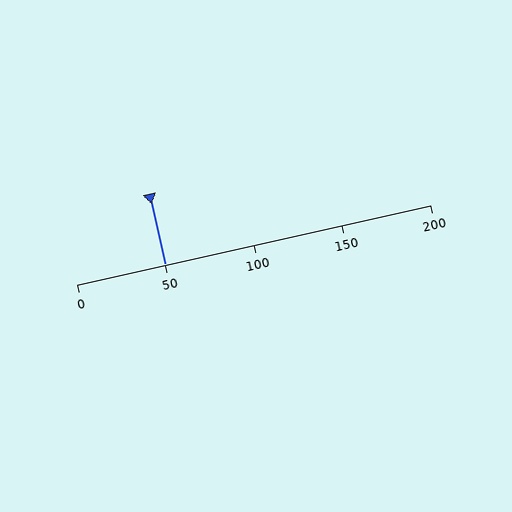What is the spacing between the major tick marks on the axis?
The major ticks are spaced 50 apart.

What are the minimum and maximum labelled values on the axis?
The axis runs from 0 to 200.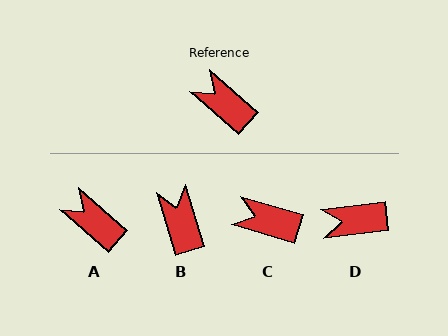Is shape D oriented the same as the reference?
No, it is off by about 49 degrees.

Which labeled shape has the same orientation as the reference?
A.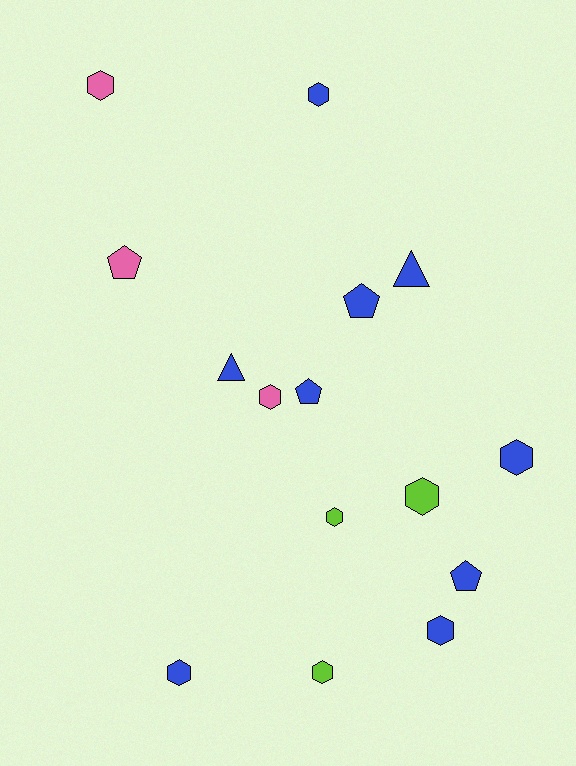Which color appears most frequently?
Blue, with 9 objects.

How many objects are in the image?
There are 15 objects.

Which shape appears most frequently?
Hexagon, with 9 objects.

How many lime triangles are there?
There are no lime triangles.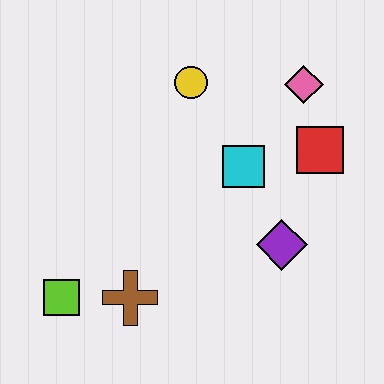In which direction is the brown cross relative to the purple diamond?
The brown cross is to the left of the purple diamond.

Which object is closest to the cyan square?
The red square is closest to the cyan square.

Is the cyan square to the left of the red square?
Yes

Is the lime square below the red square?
Yes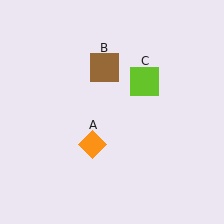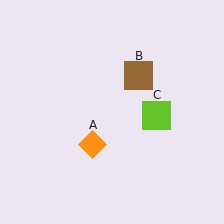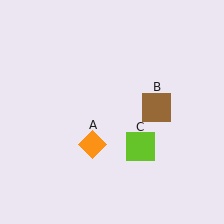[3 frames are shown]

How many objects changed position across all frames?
2 objects changed position: brown square (object B), lime square (object C).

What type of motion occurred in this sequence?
The brown square (object B), lime square (object C) rotated clockwise around the center of the scene.